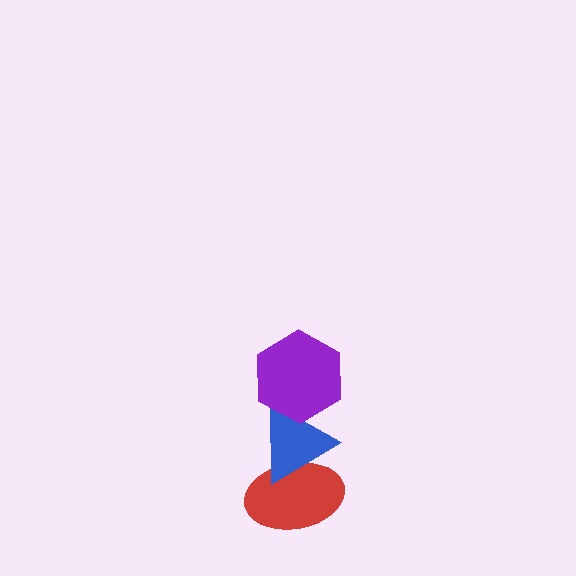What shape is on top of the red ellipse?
The blue triangle is on top of the red ellipse.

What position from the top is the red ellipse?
The red ellipse is 3rd from the top.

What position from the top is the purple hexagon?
The purple hexagon is 1st from the top.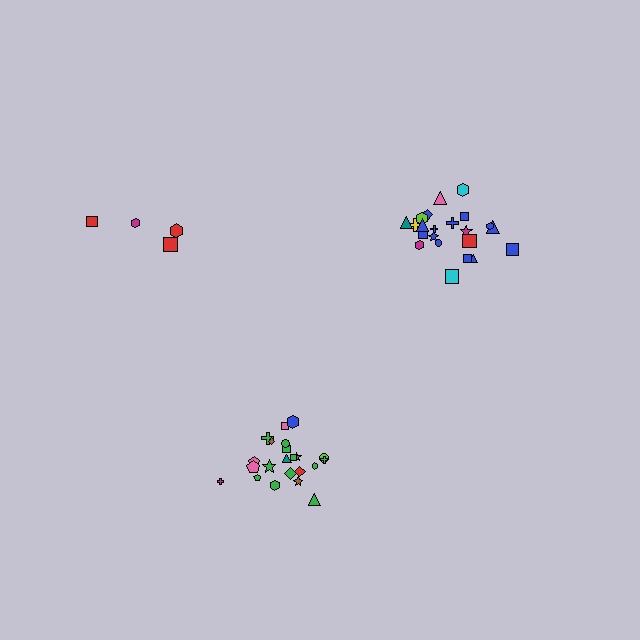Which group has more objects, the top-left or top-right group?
The top-right group.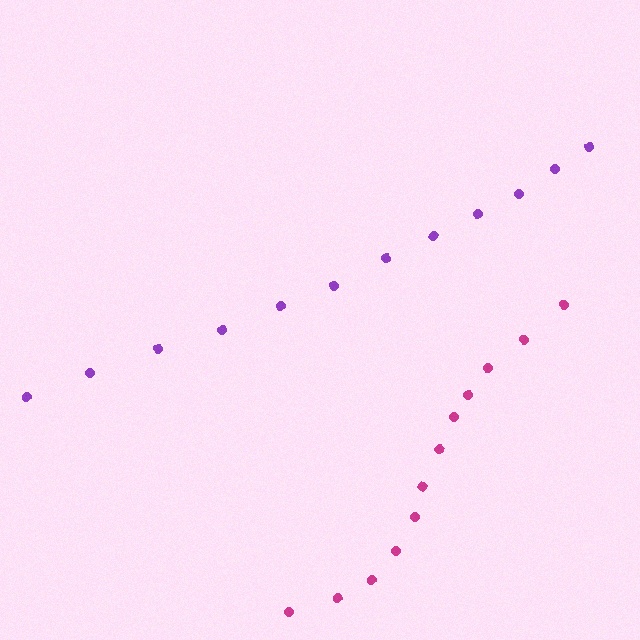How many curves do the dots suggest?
There are 2 distinct paths.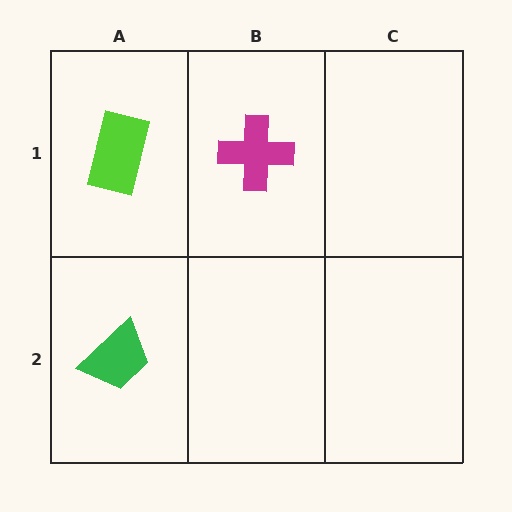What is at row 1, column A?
A lime rectangle.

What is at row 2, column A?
A green trapezoid.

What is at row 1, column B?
A magenta cross.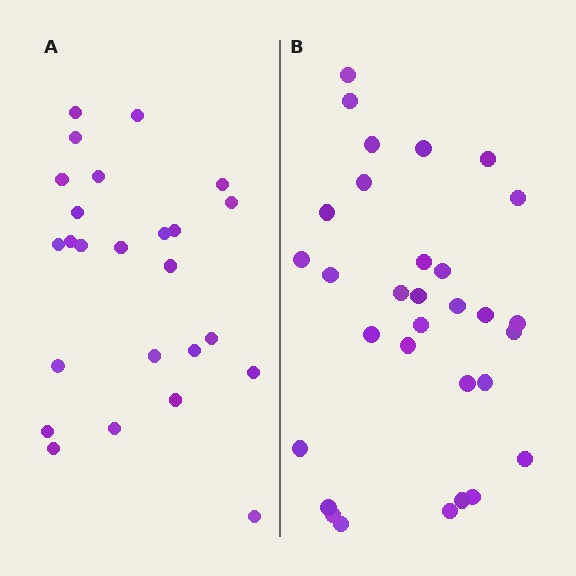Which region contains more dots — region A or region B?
Region B (the right region) has more dots.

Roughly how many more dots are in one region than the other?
Region B has about 6 more dots than region A.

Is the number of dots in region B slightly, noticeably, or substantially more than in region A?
Region B has only slightly more — the two regions are fairly close. The ratio is roughly 1.2 to 1.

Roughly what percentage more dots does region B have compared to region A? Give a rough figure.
About 25% more.